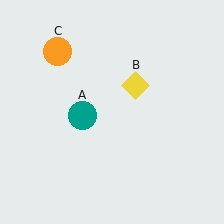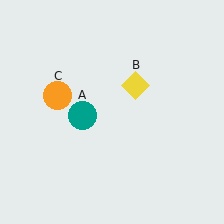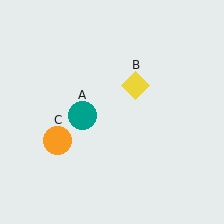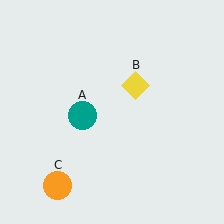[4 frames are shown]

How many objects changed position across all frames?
1 object changed position: orange circle (object C).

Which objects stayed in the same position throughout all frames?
Teal circle (object A) and yellow diamond (object B) remained stationary.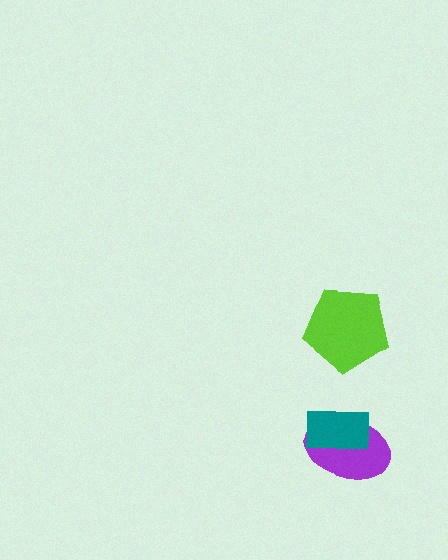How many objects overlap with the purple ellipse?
1 object overlaps with the purple ellipse.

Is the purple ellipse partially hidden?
Yes, it is partially covered by another shape.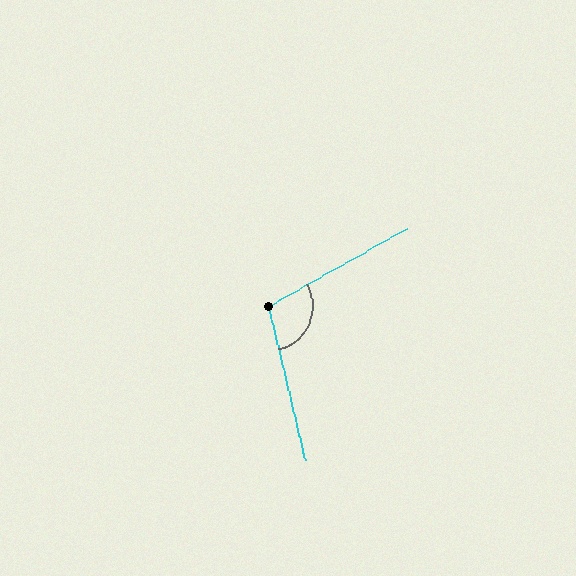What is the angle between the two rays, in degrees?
Approximately 106 degrees.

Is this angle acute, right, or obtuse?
It is obtuse.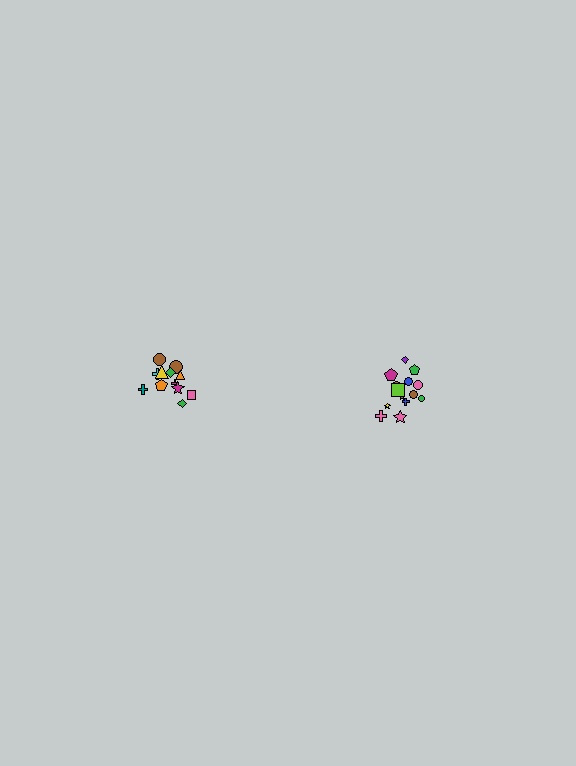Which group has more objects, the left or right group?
The right group.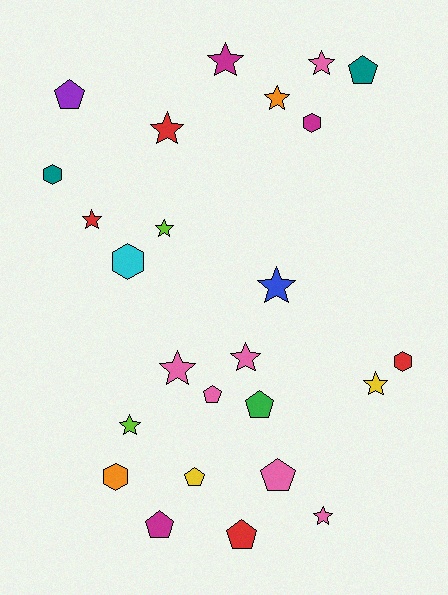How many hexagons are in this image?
There are 5 hexagons.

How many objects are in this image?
There are 25 objects.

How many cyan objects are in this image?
There is 1 cyan object.